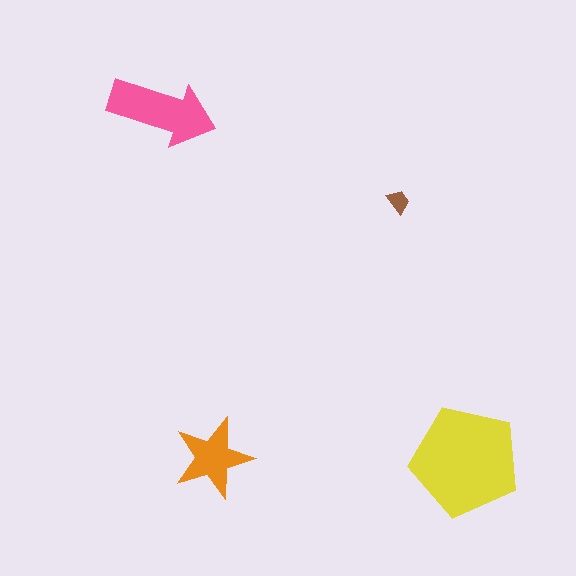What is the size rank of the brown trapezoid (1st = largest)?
4th.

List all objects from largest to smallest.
The yellow pentagon, the pink arrow, the orange star, the brown trapezoid.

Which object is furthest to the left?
The pink arrow is leftmost.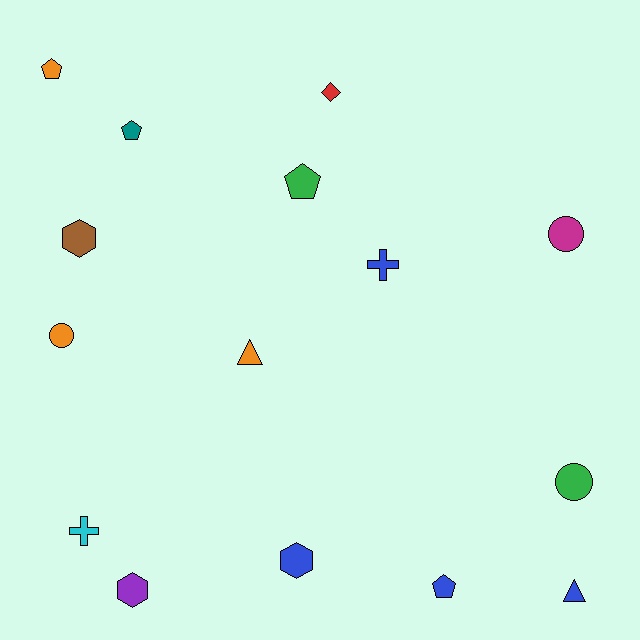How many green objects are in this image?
There are 2 green objects.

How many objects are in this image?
There are 15 objects.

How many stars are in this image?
There are no stars.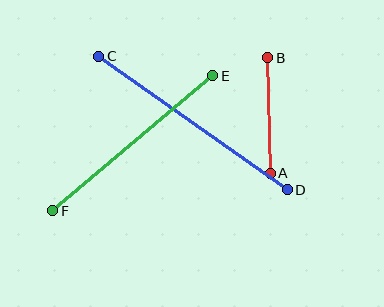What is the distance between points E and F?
The distance is approximately 209 pixels.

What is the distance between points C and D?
The distance is approximately 231 pixels.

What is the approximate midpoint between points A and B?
The midpoint is at approximately (269, 115) pixels.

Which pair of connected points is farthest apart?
Points C and D are farthest apart.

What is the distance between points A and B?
The distance is approximately 115 pixels.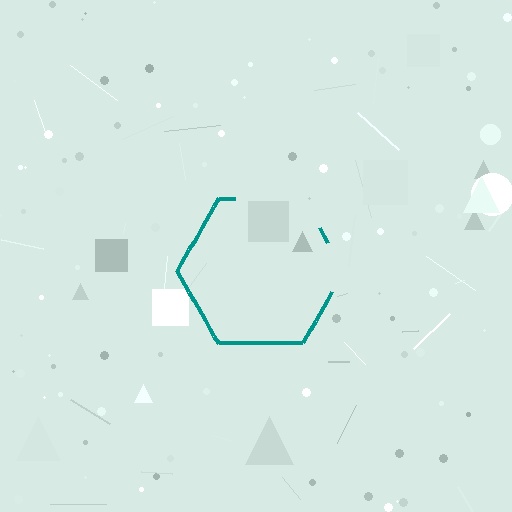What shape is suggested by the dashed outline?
The dashed outline suggests a hexagon.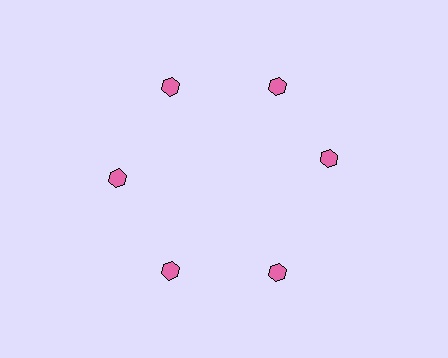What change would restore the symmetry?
The symmetry would be restored by rotating it back into even spacing with its neighbors so that all 6 hexagons sit at equal angles and equal distance from the center.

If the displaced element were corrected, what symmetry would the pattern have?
It would have 6-fold rotational symmetry — the pattern would map onto itself every 60 degrees.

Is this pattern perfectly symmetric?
No. The 6 pink hexagons are arranged in a ring, but one element near the 3 o'clock position is rotated out of alignment along the ring, breaking the 6-fold rotational symmetry.